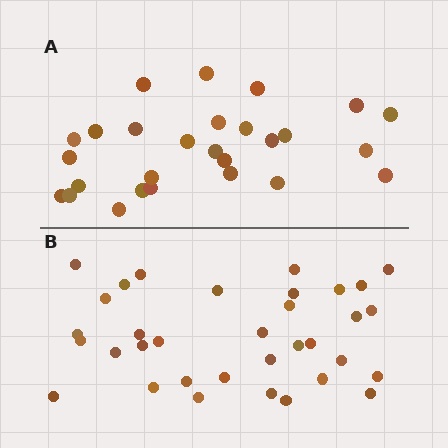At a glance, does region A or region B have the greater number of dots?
Region B (the bottom region) has more dots.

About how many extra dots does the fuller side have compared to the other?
Region B has roughly 8 or so more dots than region A.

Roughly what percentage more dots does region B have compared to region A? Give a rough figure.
About 25% more.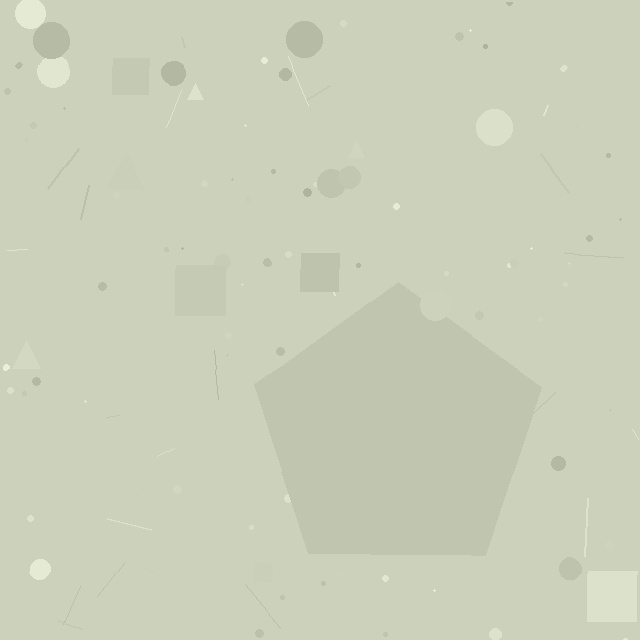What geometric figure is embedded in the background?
A pentagon is embedded in the background.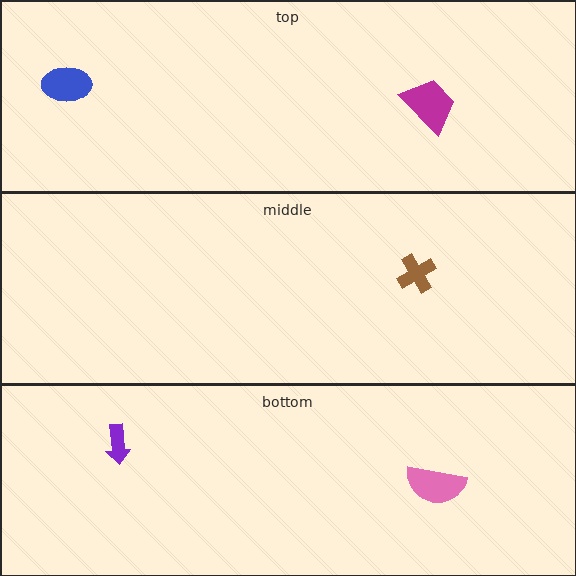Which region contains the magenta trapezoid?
The top region.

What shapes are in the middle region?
The brown cross.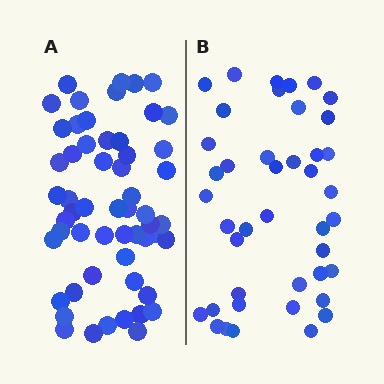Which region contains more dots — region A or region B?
Region A (the left region) has more dots.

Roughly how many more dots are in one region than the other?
Region A has approximately 15 more dots than region B.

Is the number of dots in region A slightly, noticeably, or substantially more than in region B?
Region A has noticeably more, but not dramatically so. The ratio is roughly 1.3 to 1.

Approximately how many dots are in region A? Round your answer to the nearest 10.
About 60 dots. (The exact count is 56, which rounds to 60.)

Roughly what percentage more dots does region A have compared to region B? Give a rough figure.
About 35% more.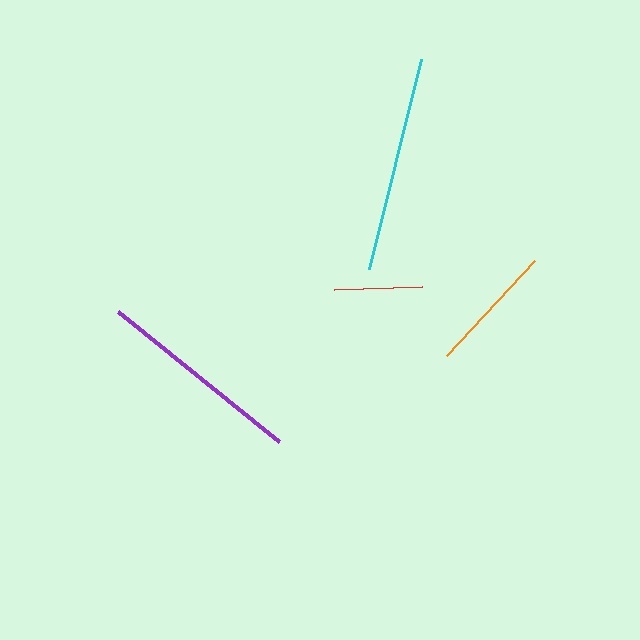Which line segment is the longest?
The cyan line is the longest at approximately 216 pixels.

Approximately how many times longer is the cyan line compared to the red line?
The cyan line is approximately 2.5 times the length of the red line.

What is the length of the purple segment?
The purple segment is approximately 207 pixels long.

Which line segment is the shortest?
The red line is the shortest at approximately 88 pixels.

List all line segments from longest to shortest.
From longest to shortest: cyan, purple, orange, red.